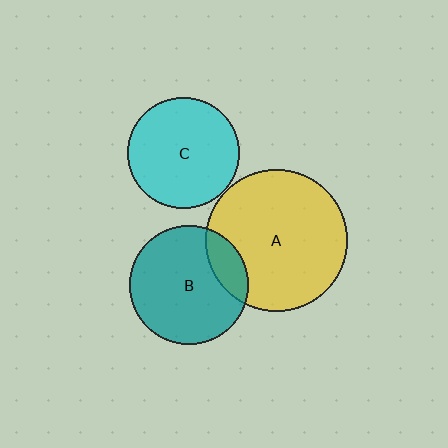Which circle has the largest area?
Circle A (yellow).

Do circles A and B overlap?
Yes.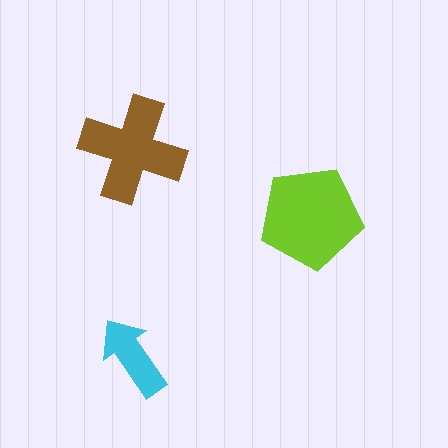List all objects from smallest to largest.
The cyan arrow, the brown cross, the lime pentagon.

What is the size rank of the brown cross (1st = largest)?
2nd.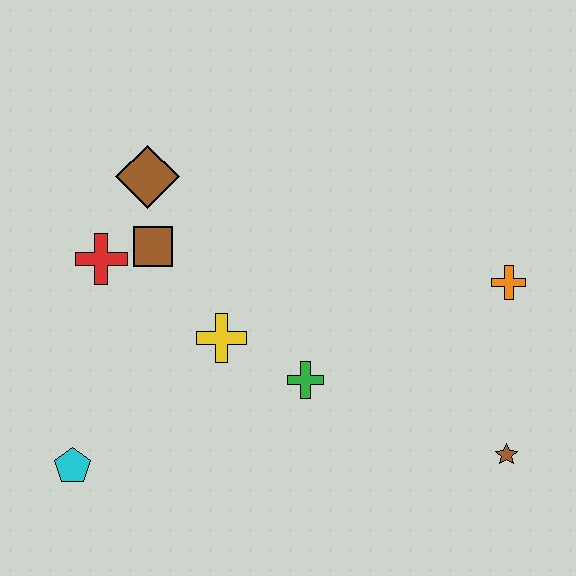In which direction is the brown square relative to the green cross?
The brown square is to the left of the green cross.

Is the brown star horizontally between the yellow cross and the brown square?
No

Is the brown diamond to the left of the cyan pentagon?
No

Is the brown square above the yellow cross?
Yes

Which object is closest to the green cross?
The yellow cross is closest to the green cross.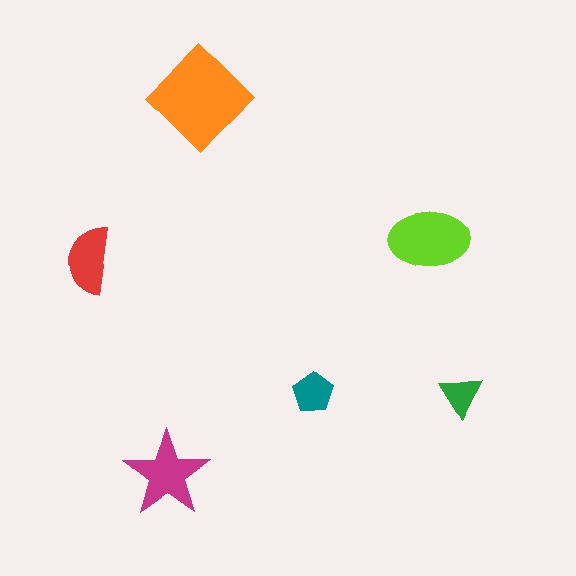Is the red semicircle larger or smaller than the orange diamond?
Smaller.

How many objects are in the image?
There are 6 objects in the image.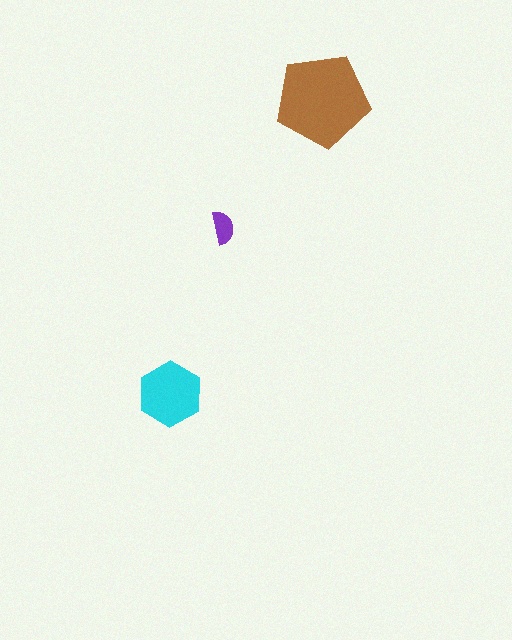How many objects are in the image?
There are 3 objects in the image.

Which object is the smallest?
The purple semicircle.